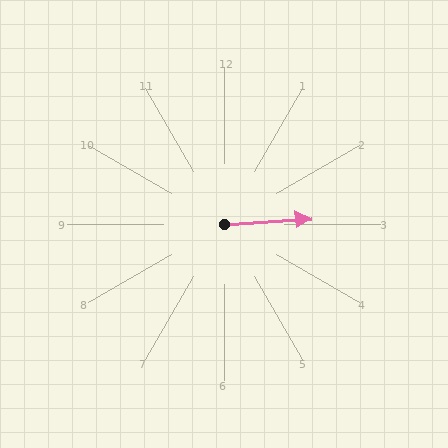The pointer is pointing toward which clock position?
Roughly 3 o'clock.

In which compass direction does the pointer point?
East.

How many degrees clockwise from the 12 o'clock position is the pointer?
Approximately 86 degrees.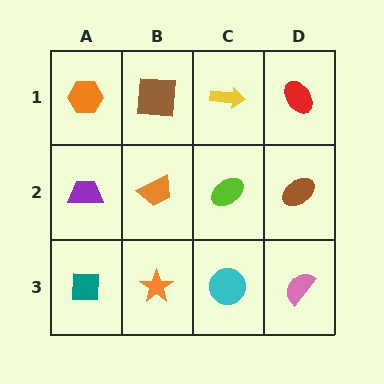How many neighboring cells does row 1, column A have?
2.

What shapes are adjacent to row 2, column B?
A brown square (row 1, column B), an orange star (row 3, column B), a purple trapezoid (row 2, column A), a lime ellipse (row 2, column C).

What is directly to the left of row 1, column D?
A yellow arrow.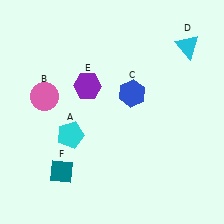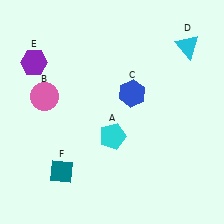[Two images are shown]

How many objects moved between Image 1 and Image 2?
2 objects moved between the two images.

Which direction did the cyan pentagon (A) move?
The cyan pentagon (A) moved right.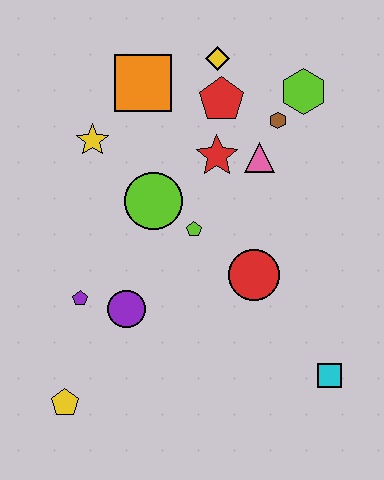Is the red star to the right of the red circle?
No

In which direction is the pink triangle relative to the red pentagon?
The pink triangle is below the red pentagon.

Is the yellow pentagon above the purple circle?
No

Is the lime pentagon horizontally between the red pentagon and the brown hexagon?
No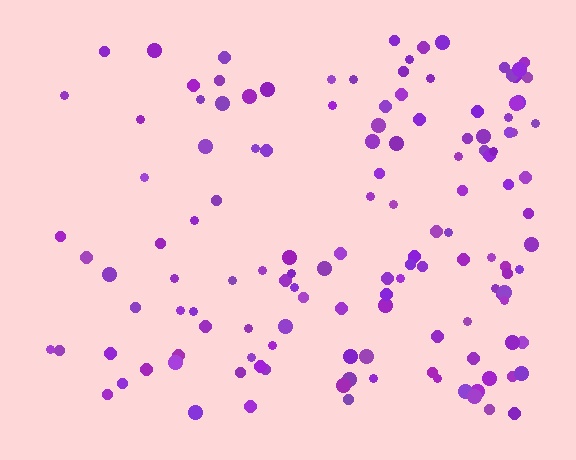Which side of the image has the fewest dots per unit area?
The left.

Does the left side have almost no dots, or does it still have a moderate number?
Still a moderate number, just noticeably fewer than the right.